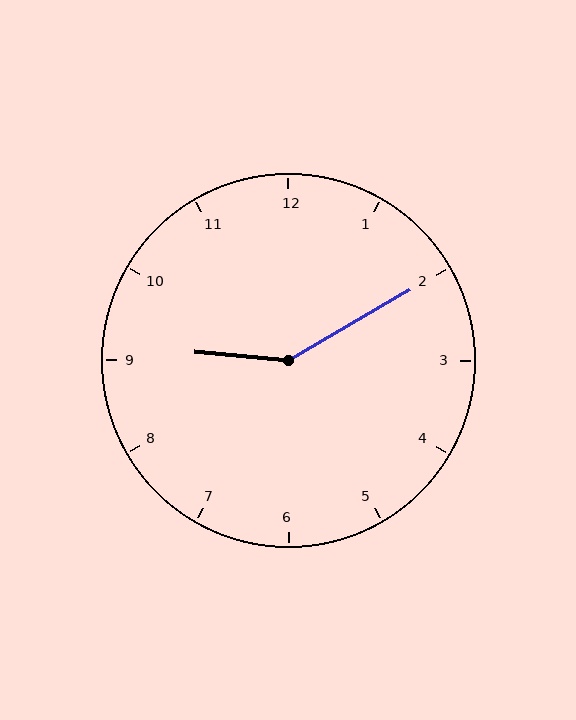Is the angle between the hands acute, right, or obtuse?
It is obtuse.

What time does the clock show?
9:10.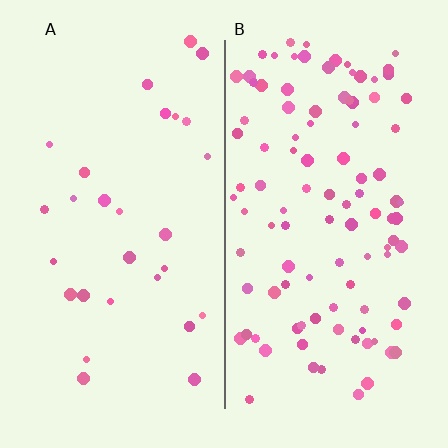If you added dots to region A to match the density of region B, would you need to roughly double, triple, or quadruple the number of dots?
Approximately quadruple.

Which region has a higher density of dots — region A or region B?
B (the right).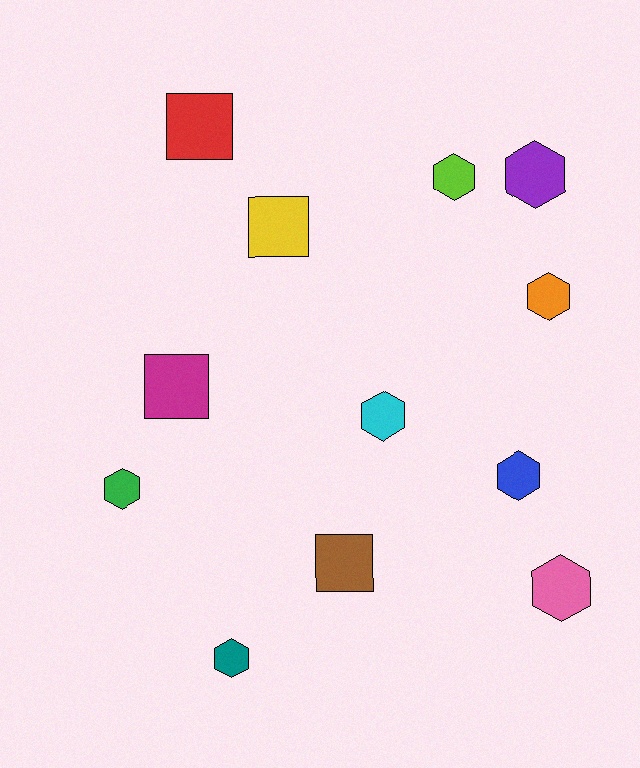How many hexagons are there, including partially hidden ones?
There are 8 hexagons.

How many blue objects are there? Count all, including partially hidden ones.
There is 1 blue object.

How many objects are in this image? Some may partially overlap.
There are 12 objects.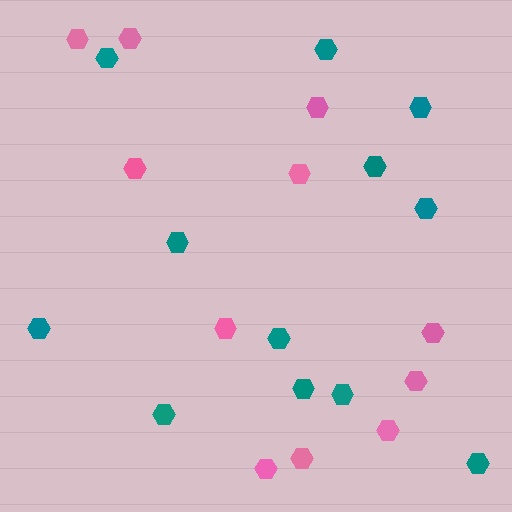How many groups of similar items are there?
There are 2 groups: one group of teal hexagons (12) and one group of pink hexagons (11).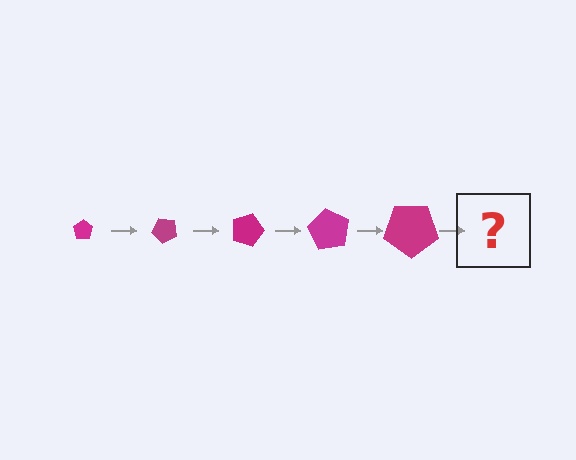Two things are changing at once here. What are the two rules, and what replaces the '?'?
The two rules are that the pentagon grows larger each step and it rotates 45 degrees each step. The '?' should be a pentagon, larger than the previous one and rotated 225 degrees from the start.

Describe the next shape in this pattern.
It should be a pentagon, larger than the previous one and rotated 225 degrees from the start.